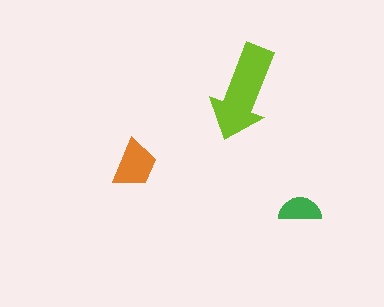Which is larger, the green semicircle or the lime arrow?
The lime arrow.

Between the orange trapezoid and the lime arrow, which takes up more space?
The lime arrow.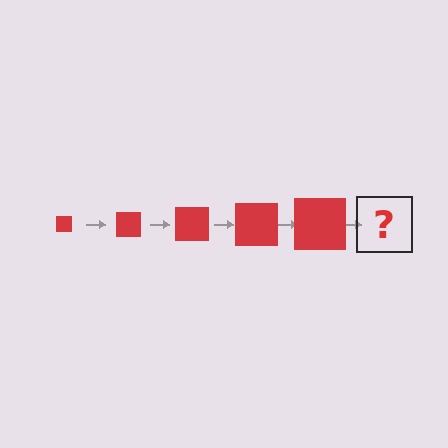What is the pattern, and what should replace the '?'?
The pattern is that the square gets progressively larger each step. The '?' should be a red square, larger than the previous one.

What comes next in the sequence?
The next element should be a red square, larger than the previous one.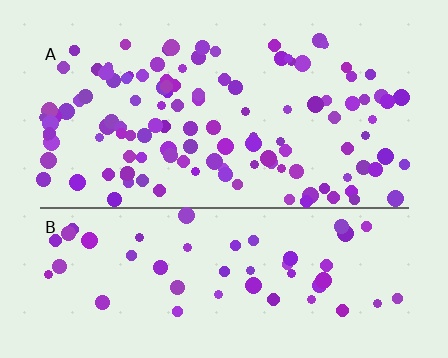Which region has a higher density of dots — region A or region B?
A (the top).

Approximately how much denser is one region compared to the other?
Approximately 2.3× — region A over region B.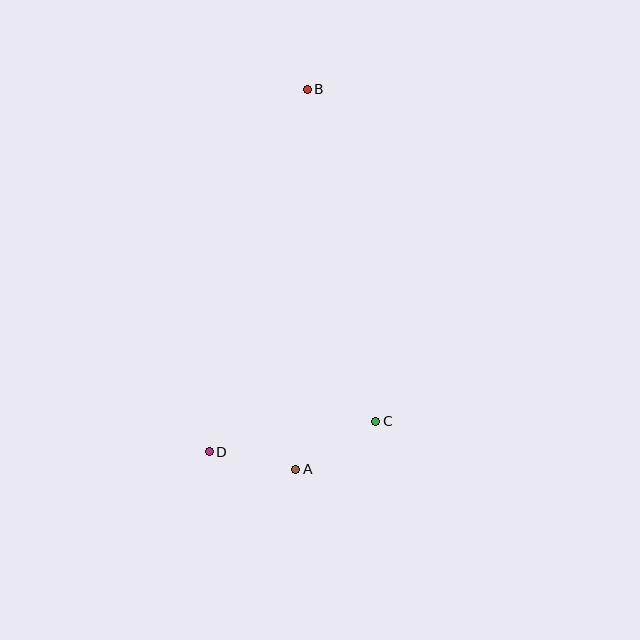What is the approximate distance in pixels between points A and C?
The distance between A and C is approximately 93 pixels.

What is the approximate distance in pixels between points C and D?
The distance between C and D is approximately 170 pixels.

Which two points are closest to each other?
Points A and D are closest to each other.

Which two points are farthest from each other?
Points A and B are farthest from each other.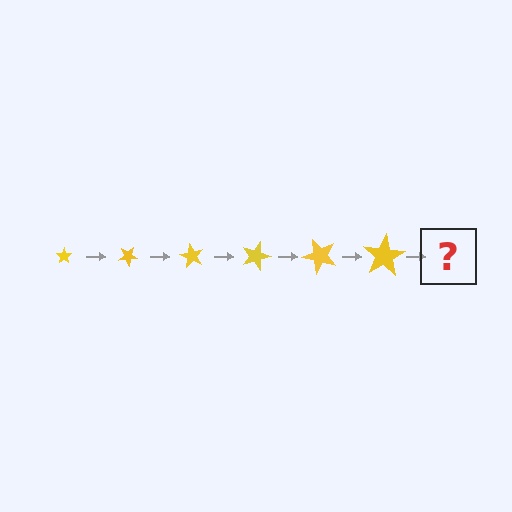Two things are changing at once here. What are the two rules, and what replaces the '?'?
The two rules are that the star grows larger each step and it rotates 30 degrees each step. The '?' should be a star, larger than the previous one and rotated 180 degrees from the start.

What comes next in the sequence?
The next element should be a star, larger than the previous one and rotated 180 degrees from the start.